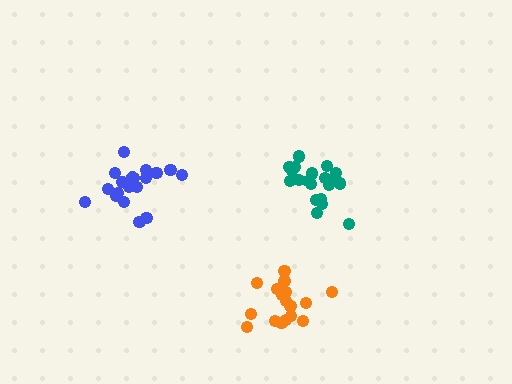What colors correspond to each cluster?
The clusters are colored: teal, blue, orange.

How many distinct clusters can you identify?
There are 3 distinct clusters.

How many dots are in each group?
Group 1: 20 dots, Group 2: 19 dots, Group 3: 17 dots (56 total).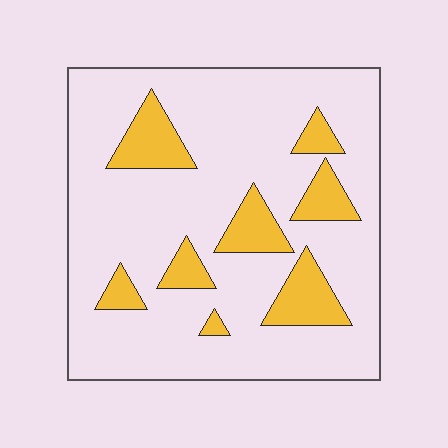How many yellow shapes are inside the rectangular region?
8.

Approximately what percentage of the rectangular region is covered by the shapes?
Approximately 20%.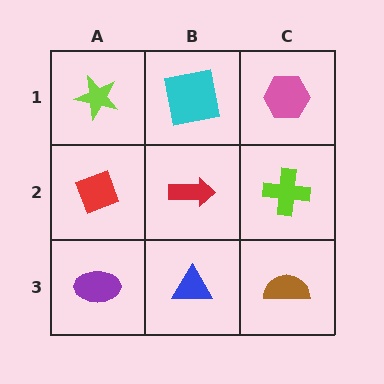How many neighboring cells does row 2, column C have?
3.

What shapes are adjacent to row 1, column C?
A lime cross (row 2, column C), a cyan square (row 1, column B).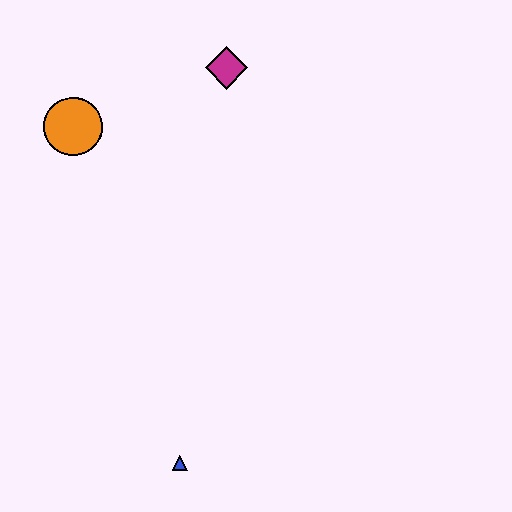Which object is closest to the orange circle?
The magenta diamond is closest to the orange circle.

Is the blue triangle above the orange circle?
No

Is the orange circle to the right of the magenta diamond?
No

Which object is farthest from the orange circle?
The blue triangle is farthest from the orange circle.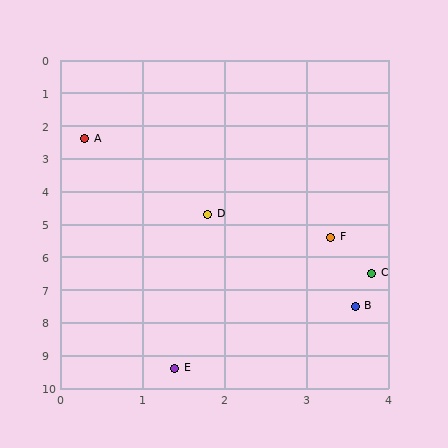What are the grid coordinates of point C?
Point C is at approximately (3.8, 6.5).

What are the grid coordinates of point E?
Point E is at approximately (1.4, 9.4).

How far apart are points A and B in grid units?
Points A and B are about 6.1 grid units apart.